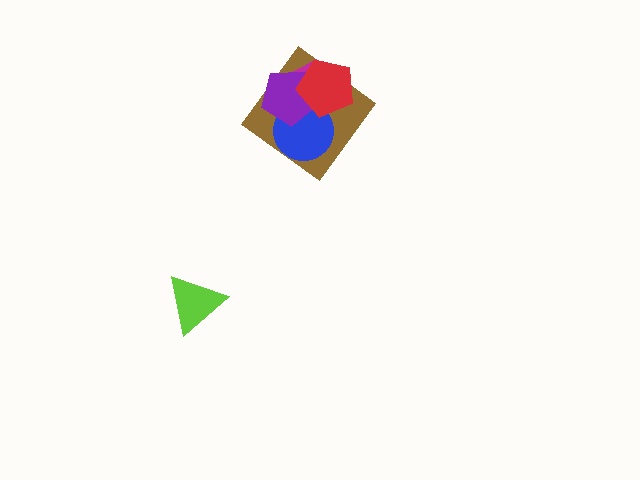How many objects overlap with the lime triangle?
0 objects overlap with the lime triangle.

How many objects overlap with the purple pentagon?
4 objects overlap with the purple pentagon.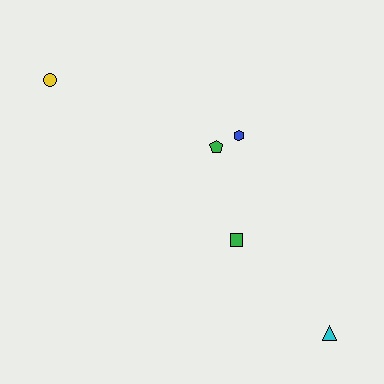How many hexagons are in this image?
There is 1 hexagon.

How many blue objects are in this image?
There is 1 blue object.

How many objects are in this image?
There are 5 objects.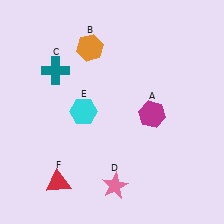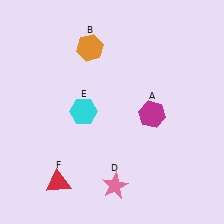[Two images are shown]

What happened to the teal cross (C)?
The teal cross (C) was removed in Image 2. It was in the top-left area of Image 1.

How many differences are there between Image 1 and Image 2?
There is 1 difference between the two images.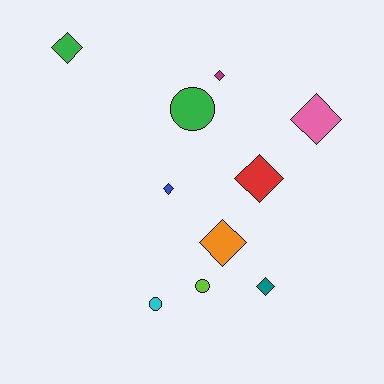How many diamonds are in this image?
There are 7 diamonds.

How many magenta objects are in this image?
There is 1 magenta object.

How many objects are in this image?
There are 10 objects.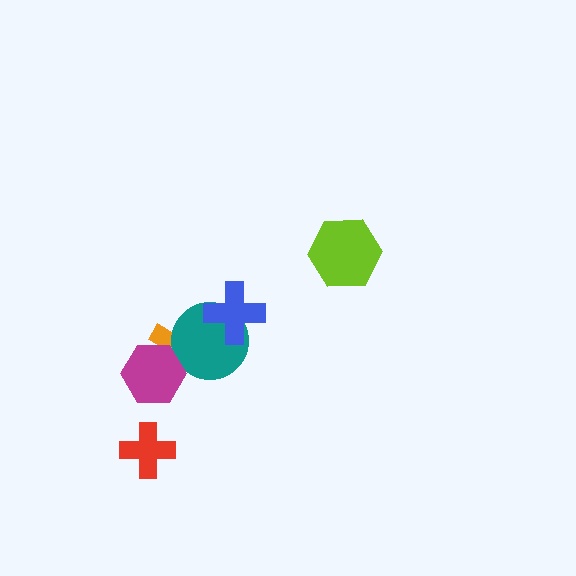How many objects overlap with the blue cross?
1 object overlaps with the blue cross.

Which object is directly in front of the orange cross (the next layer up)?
The teal circle is directly in front of the orange cross.